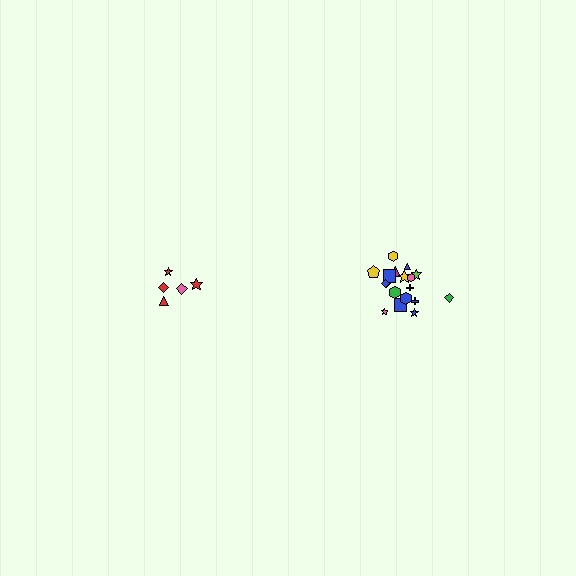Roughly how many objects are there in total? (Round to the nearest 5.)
Roughly 25 objects in total.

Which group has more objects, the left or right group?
The right group.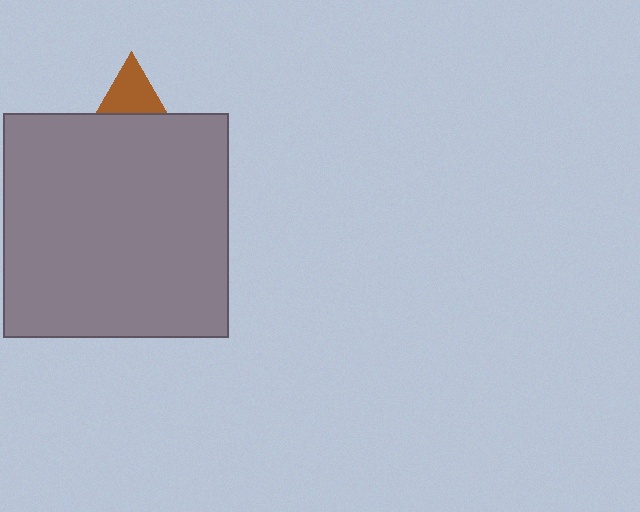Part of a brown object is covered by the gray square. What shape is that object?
It is a triangle.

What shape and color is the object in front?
The object in front is a gray square.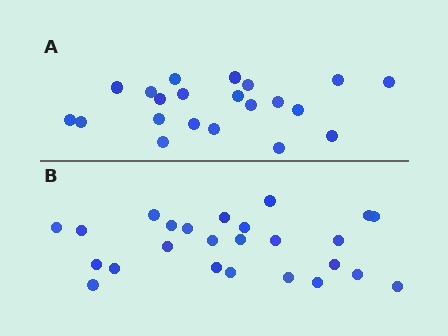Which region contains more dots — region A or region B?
Region B (the bottom region) has more dots.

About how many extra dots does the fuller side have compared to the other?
Region B has about 4 more dots than region A.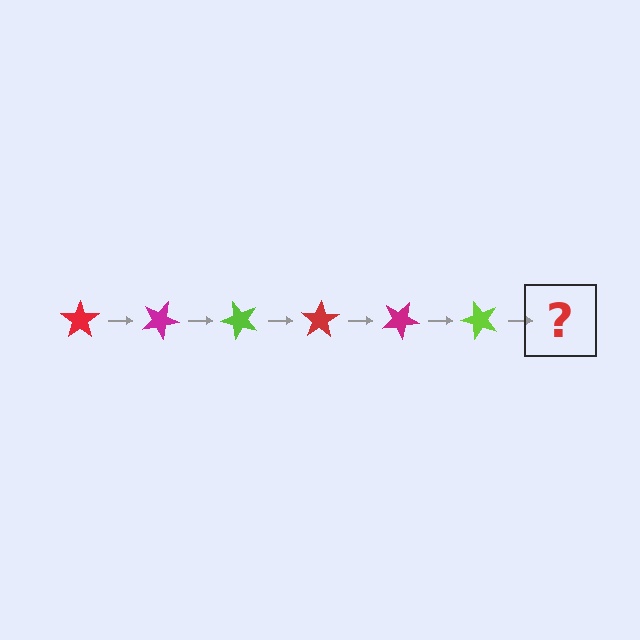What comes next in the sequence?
The next element should be a red star, rotated 150 degrees from the start.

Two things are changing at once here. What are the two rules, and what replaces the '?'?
The two rules are that it rotates 25 degrees each step and the color cycles through red, magenta, and lime. The '?' should be a red star, rotated 150 degrees from the start.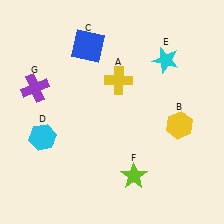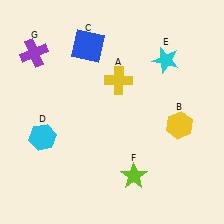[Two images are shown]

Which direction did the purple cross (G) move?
The purple cross (G) moved up.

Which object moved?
The purple cross (G) moved up.